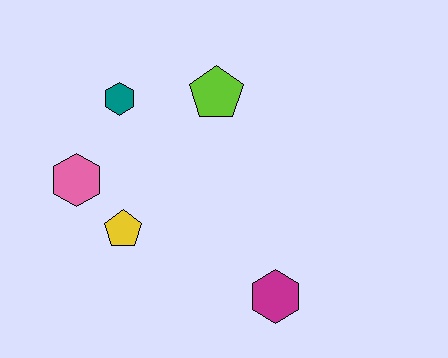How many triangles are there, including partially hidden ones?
There are no triangles.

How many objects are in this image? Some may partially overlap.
There are 5 objects.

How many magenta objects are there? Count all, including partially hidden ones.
There is 1 magenta object.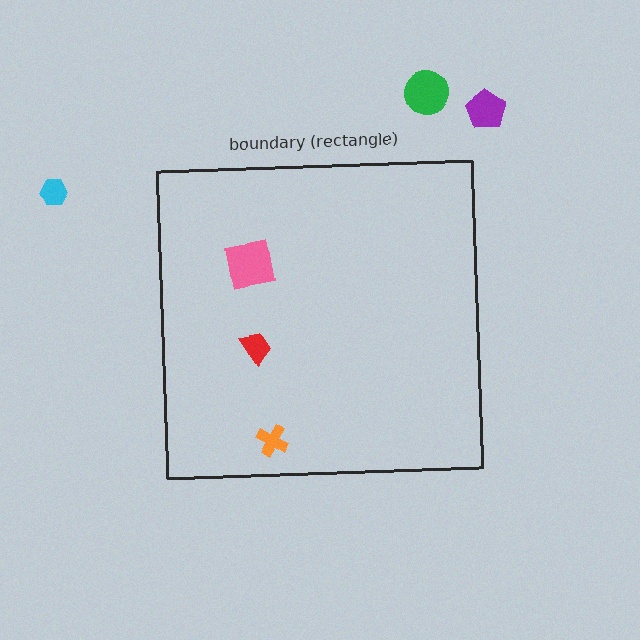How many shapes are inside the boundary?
3 inside, 3 outside.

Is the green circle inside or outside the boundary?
Outside.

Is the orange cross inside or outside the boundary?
Inside.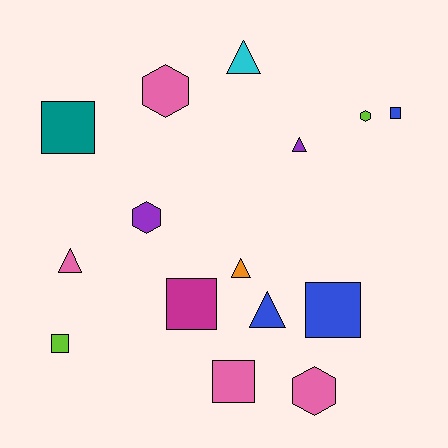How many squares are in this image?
There are 6 squares.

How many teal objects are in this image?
There is 1 teal object.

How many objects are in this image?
There are 15 objects.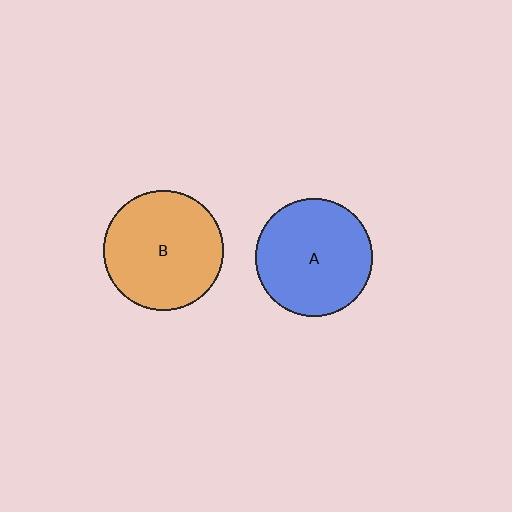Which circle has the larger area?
Circle B (orange).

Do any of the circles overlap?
No, none of the circles overlap.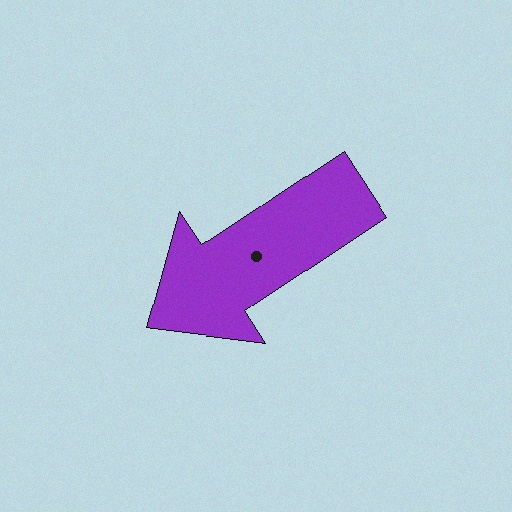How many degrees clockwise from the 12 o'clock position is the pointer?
Approximately 236 degrees.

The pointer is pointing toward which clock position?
Roughly 8 o'clock.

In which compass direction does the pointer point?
Southwest.